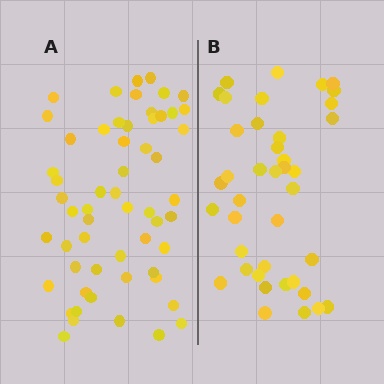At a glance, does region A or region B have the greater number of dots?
Region A (the left region) has more dots.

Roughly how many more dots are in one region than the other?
Region A has approximately 15 more dots than region B.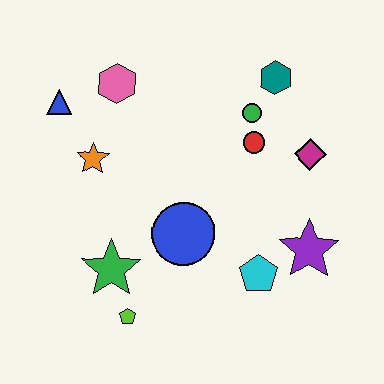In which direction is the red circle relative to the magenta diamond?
The red circle is to the left of the magenta diamond.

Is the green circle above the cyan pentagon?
Yes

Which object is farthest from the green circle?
The lime pentagon is farthest from the green circle.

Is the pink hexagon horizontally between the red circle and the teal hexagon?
No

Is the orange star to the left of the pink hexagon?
Yes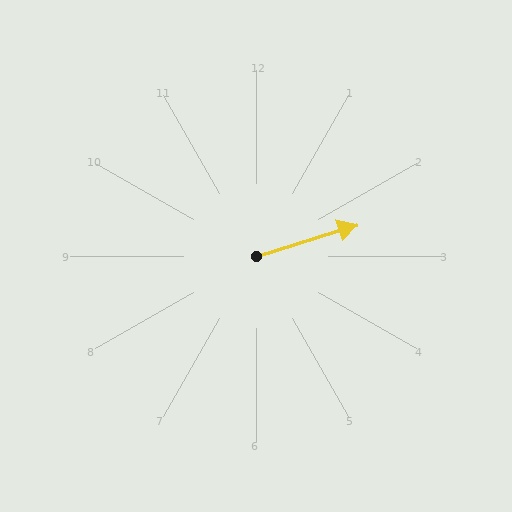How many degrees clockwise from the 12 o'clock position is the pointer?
Approximately 73 degrees.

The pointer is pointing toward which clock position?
Roughly 2 o'clock.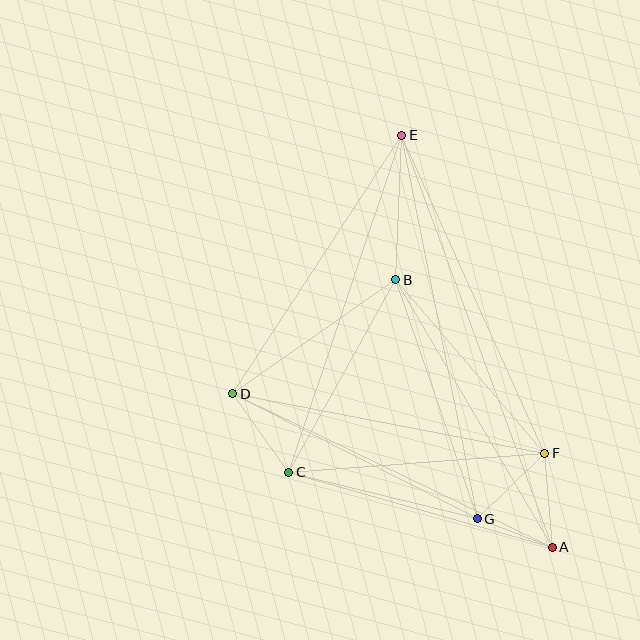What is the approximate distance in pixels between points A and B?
The distance between A and B is approximately 310 pixels.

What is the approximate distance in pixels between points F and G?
The distance between F and G is approximately 94 pixels.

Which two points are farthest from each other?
Points A and E are farthest from each other.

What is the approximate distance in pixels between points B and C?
The distance between B and C is approximately 220 pixels.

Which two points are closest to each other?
Points A and G are closest to each other.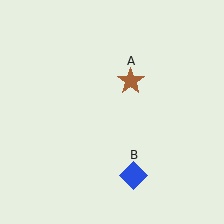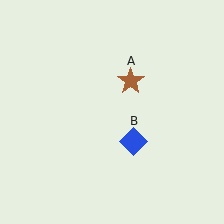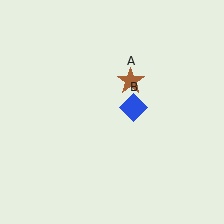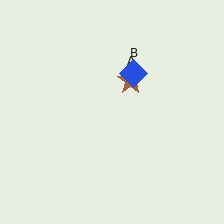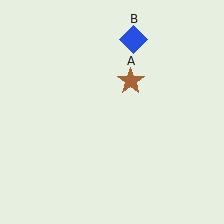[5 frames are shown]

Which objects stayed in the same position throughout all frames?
Brown star (object A) remained stationary.